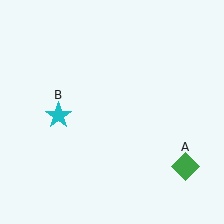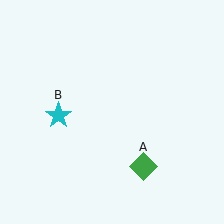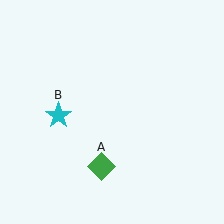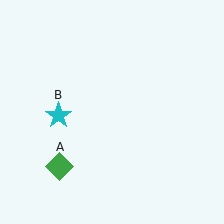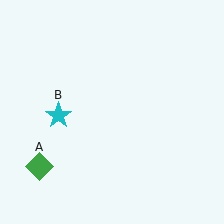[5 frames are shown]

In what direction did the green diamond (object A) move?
The green diamond (object A) moved left.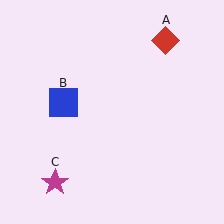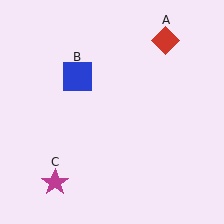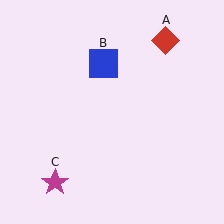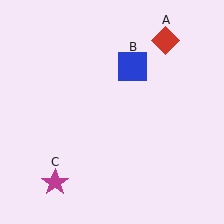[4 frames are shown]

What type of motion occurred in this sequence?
The blue square (object B) rotated clockwise around the center of the scene.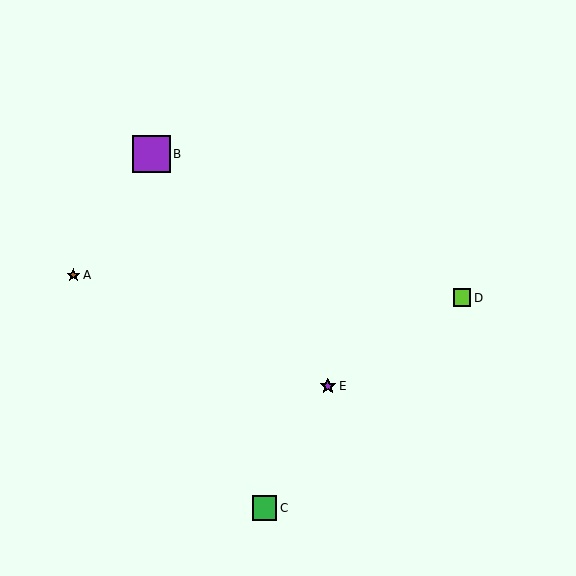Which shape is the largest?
The purple square (labeled B) is the largest.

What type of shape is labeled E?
Shape E is a purple star.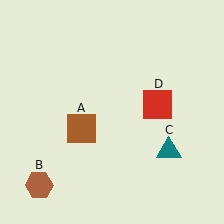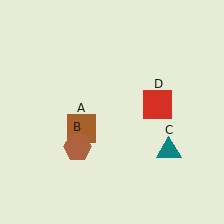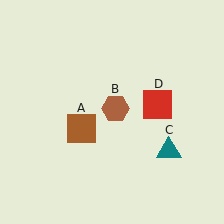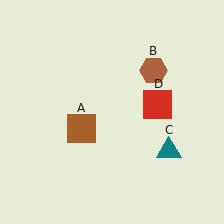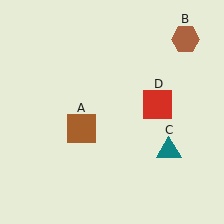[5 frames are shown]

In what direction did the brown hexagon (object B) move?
The brown hexagon (object B) moved up and to the right.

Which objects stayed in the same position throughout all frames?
Brown square (object A) and teal triangle (object C) and red square (object D) remained stationary.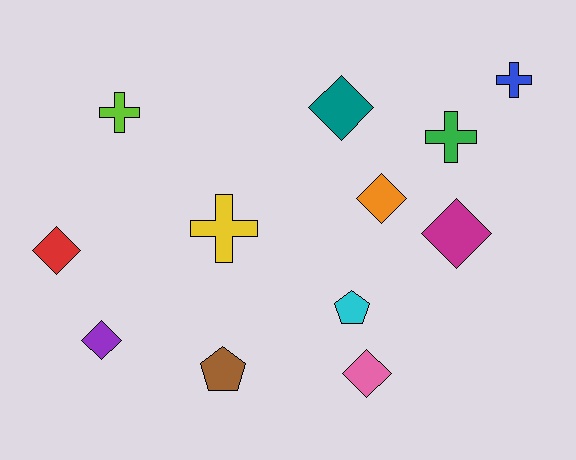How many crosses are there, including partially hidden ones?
There are 4 crosses.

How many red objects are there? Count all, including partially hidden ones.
There is 1 red object.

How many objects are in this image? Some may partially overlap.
There are 12 objects.